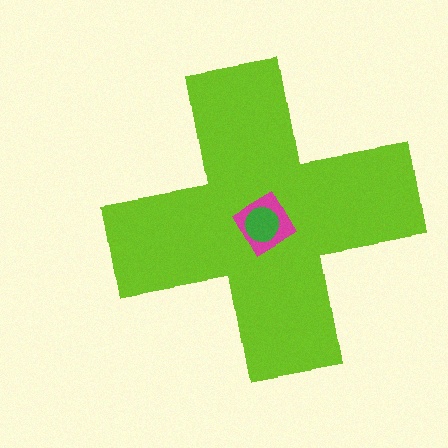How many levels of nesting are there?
3.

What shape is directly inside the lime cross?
The magenta diamond.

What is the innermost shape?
The green circle.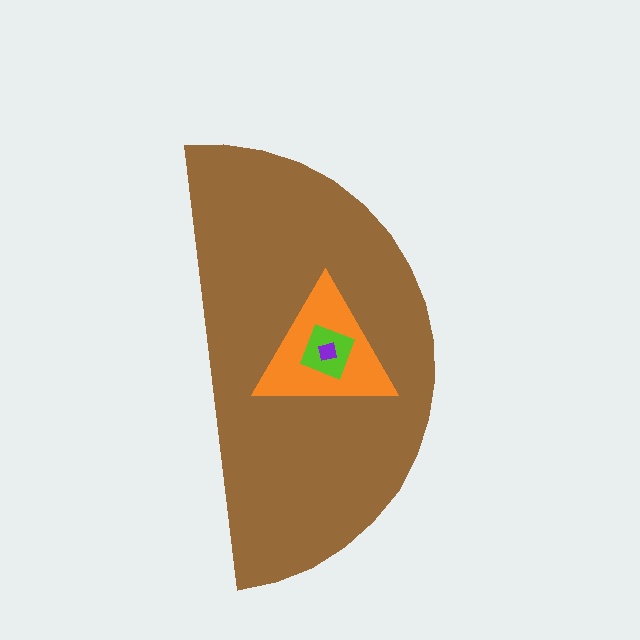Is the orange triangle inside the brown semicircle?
Yes.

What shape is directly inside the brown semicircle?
The orange triangle.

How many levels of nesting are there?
4.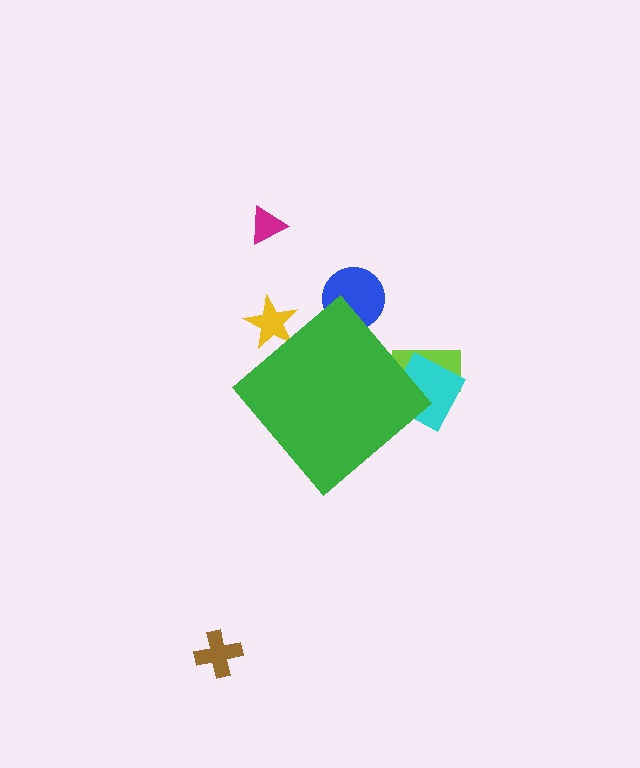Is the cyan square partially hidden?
Yes, the cyan square is partially hidden behind the green diamond.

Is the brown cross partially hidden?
No, the brown cross is fully visible.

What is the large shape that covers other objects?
A green diamond.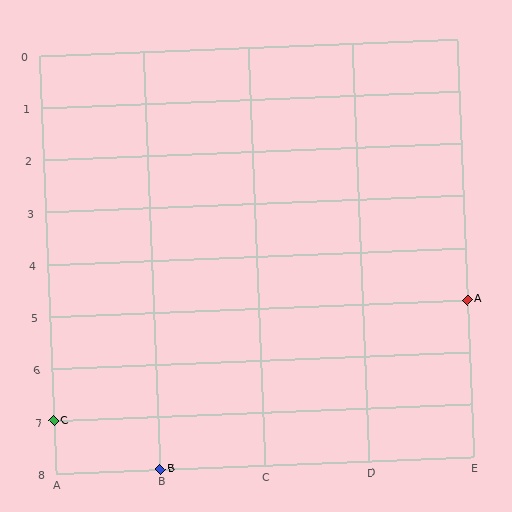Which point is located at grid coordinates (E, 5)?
Point A is at (E, 5).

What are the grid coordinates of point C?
Point C is at grid coordinates (A, 7).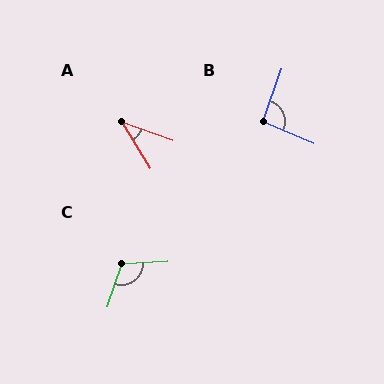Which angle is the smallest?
A, at approximately 39 degrees.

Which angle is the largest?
C, at approximately 111 degrees.